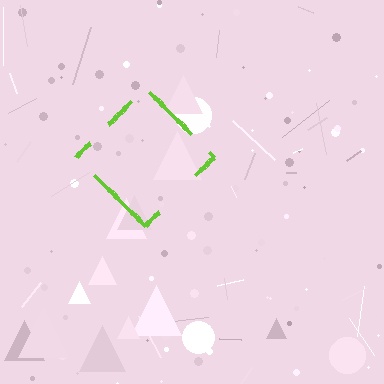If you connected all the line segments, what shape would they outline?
They would outline a diamond.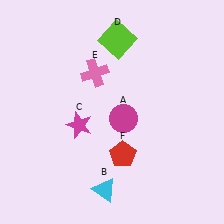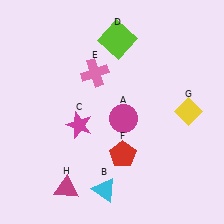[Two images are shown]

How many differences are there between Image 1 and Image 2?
There are 2 differences between the two images.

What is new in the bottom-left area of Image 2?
A magenta triangle (H) was added in the bottom-left area of Image 2.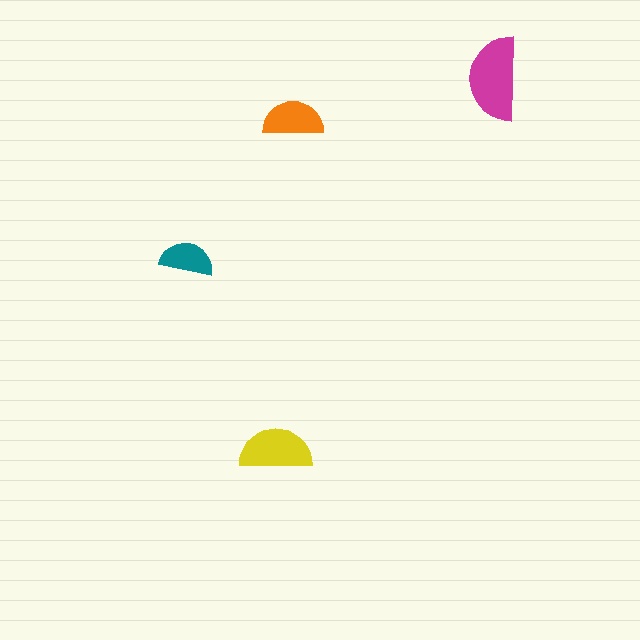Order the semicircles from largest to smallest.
the magenta one, the yellow one, the orange one, the teal one.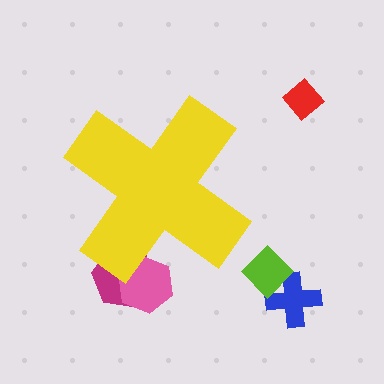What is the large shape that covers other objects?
A yellow cross.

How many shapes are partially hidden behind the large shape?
2 shapes are partially hidden.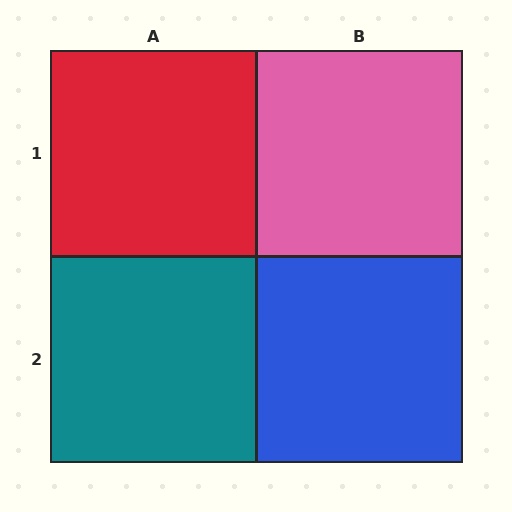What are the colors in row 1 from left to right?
Red, pink.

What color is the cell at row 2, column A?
Teal.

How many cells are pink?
1 cell is pink.